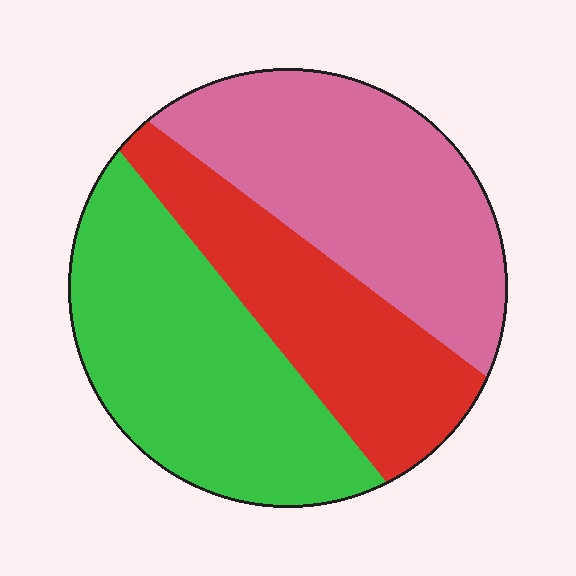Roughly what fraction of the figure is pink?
Pink covers around 35% of the figure.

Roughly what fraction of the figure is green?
Green takes up between a quarter and a half of the figure.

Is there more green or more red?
Green.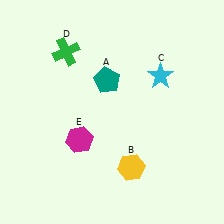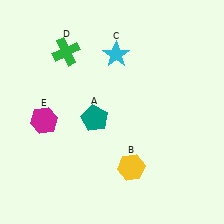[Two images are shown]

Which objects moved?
The objects that moved are: the teal pentagon (A), the cyan star (C), the magenta hexagon (E).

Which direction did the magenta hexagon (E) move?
The magenta hexagon (E) moved left.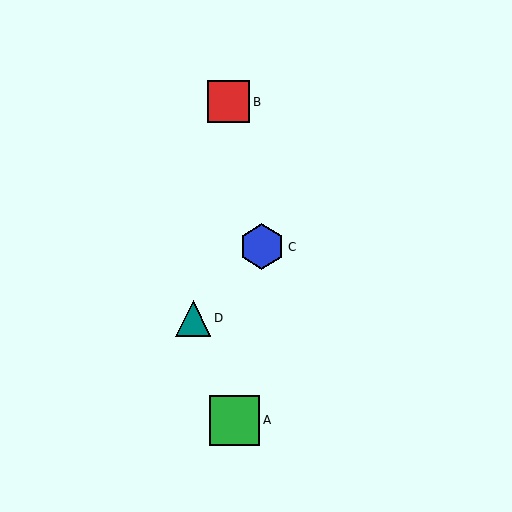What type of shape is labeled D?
Shape D is a teal triangle.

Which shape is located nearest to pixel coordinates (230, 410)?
The green square (labeled A) at (235, 420) is nearest to that location.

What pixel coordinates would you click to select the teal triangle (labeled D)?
Click at (193, 318) to select the teal triangle D.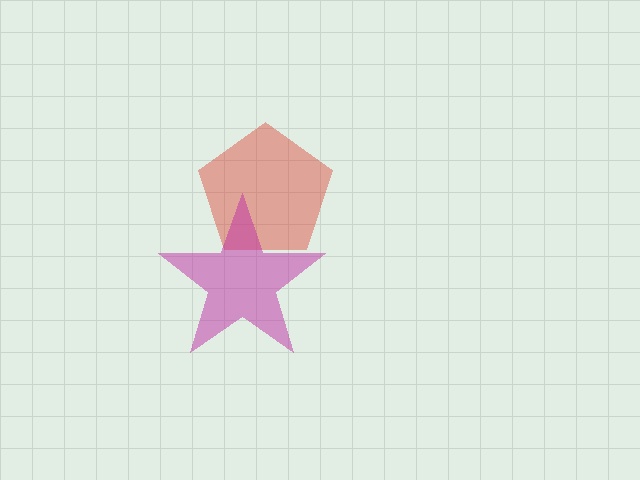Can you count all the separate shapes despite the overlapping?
Yes, there are 2 separate shapes.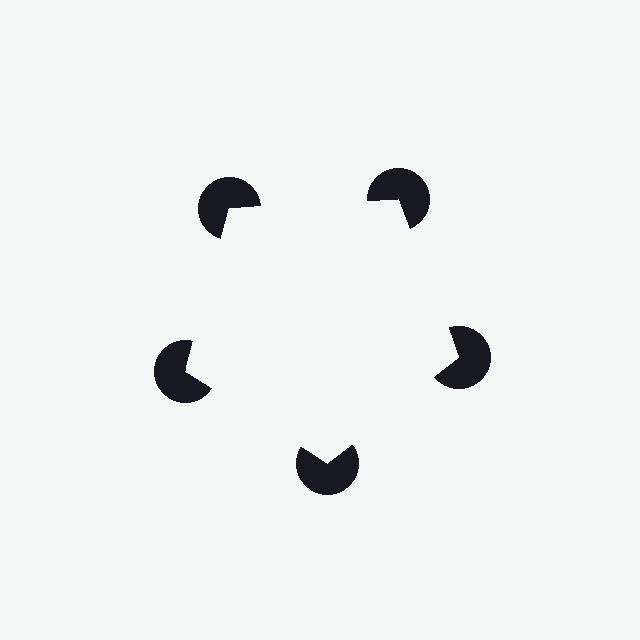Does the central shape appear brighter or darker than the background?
It typically appears slightly brighter than the background, even though no actual brightness change is drawn.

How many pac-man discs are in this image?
There are 5 — one at each vertex of the illusory pentagon.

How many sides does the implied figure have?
5 sides.